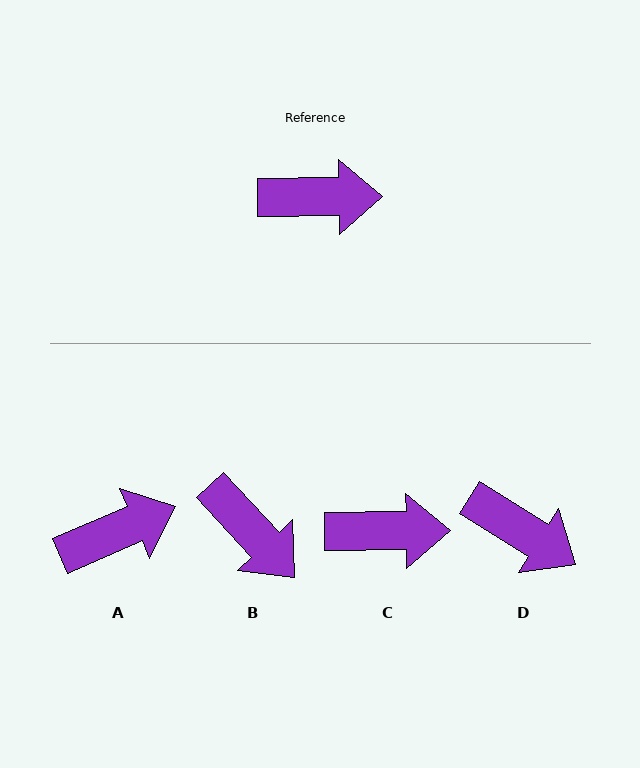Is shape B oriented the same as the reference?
No, it is off by about 48 degrees.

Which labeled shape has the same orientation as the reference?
C.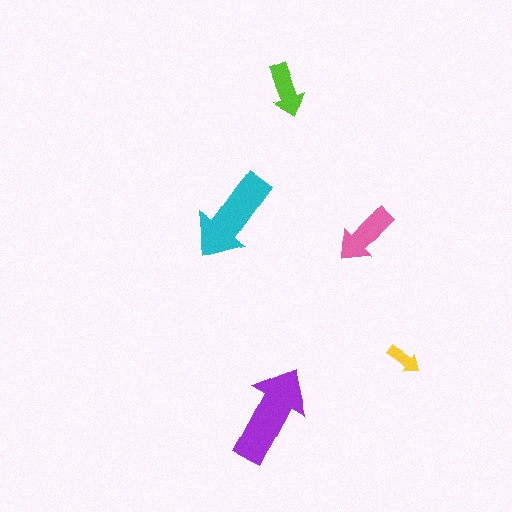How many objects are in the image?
There are 5 objects in the image.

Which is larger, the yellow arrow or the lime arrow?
The lime one.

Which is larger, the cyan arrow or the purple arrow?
The purple one.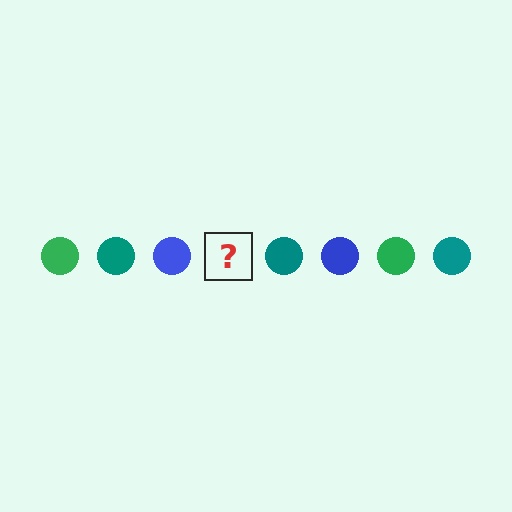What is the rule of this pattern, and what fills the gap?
The rule is that the pattern cycles through green, teal, blue circles. The gap should be filled with a green circle.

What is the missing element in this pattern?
The missing element is a green circle.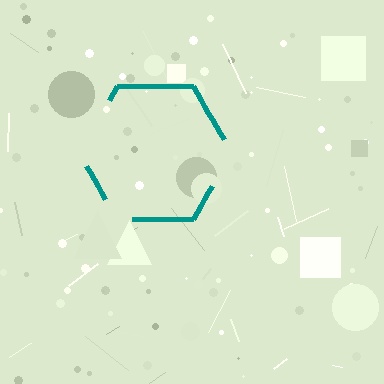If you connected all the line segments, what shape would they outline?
They would outline a hexagon.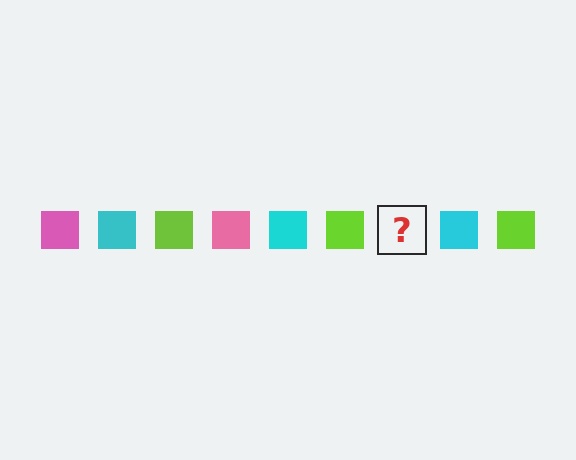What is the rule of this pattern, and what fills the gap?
The rule is that the pattern cycles through pink, cyan, lime squares. The gap should be filled with a pink square.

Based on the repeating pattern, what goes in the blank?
The blank should be a pink square.